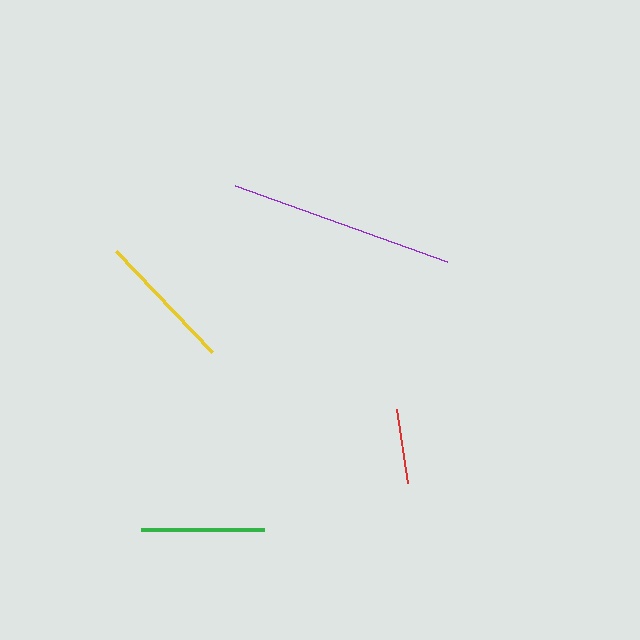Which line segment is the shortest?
The red line is the shortest at approximately 75 pixels.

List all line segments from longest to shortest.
From longest to shortest: purple, yellow, green, red.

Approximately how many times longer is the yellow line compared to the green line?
The yellow line is approximately 1.1 times the length of the green line.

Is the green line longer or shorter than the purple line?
The purple line is longer than the green line.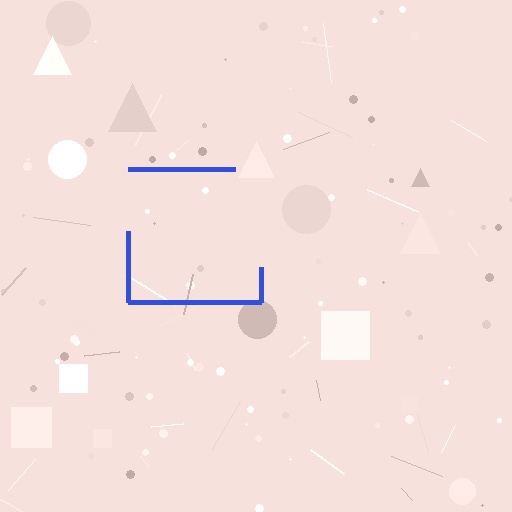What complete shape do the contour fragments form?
The contour fragments form a square.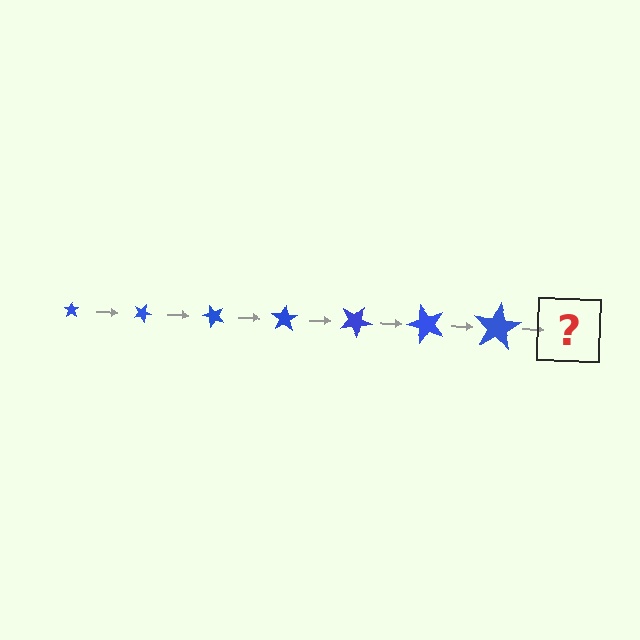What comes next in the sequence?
The next element should be a star, larger than the previous one and rotated 175 degrees from the start.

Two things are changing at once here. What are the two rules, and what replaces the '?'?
The two rules are that the star grows larger each step and it rotates 25 degrees each step. The '?' should be a star, larger than the previous one and rotated 175 degrees from the start.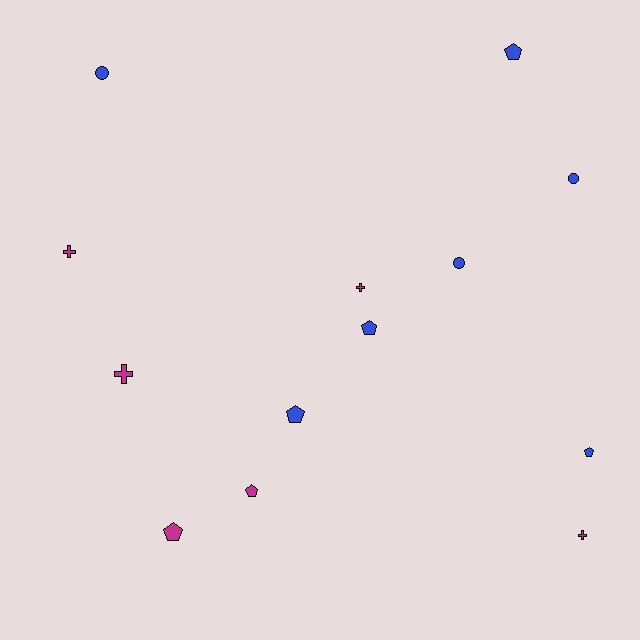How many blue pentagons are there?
There are 4 blue pentagons.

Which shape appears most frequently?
Pentagon, with 6 objects.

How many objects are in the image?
There are 13 objects.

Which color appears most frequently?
Blue, with 7 objects.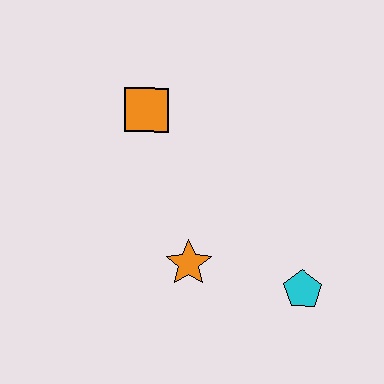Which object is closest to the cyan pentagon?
The orange star is closest to the cyan pentagon.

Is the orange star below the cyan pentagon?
No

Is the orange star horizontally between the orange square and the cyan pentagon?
Yes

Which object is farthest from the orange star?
The orange square is farthest from the orange star.